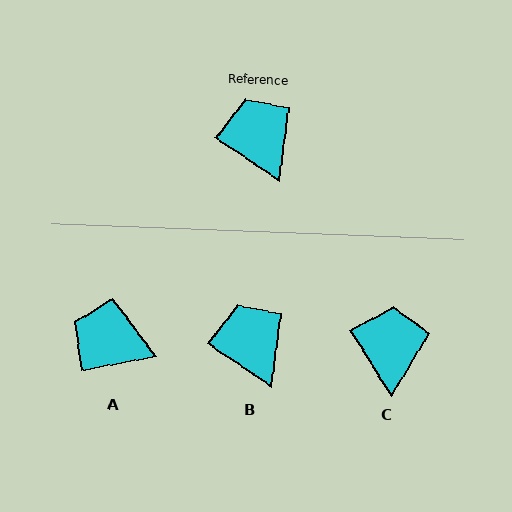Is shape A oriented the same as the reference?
No, it is off by about 44 degrees.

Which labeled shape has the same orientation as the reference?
B.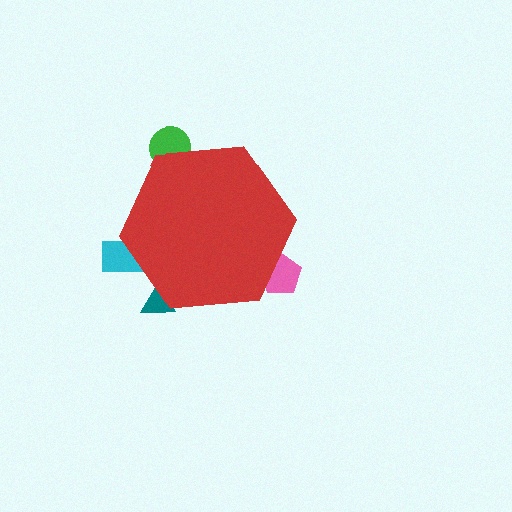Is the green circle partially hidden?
Yes, the green circle is partially hidden behind the red hexagon.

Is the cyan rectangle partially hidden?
Yes, the cyan rectangle is partially hidden behind the red hexagon.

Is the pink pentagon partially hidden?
Yes, the pink pentagon is partially hidden behind the red hexagon.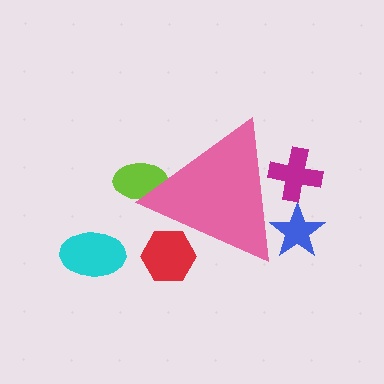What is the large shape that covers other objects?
A pink triangle.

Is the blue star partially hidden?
Yes, the blue star is partially hidden behind the pink triangle.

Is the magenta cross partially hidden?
Yes, the magenta cross is partially hidden behind the pink triangle.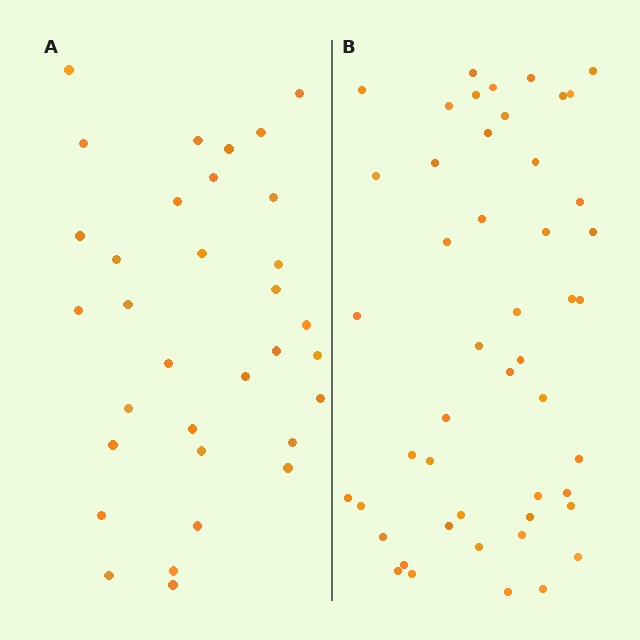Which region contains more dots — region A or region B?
Region B (the right region) has more dots.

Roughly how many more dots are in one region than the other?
Region B has approximately 15 more dots than region A.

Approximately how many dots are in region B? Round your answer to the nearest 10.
About 50 dots. (The exact count is 48, which rounds to 50.)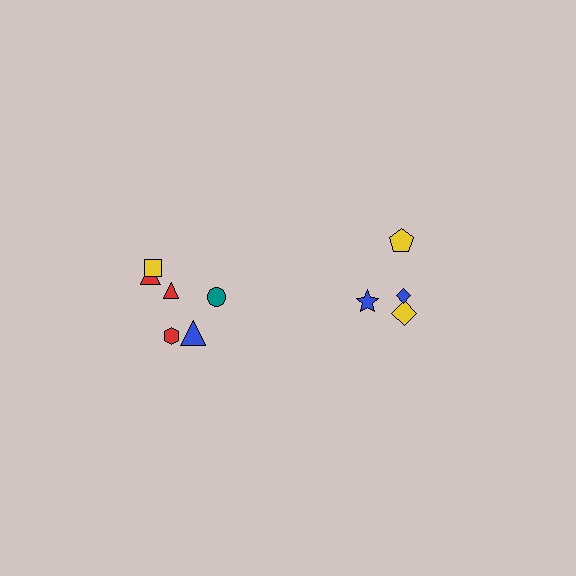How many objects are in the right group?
There are 4 objects.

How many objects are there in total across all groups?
There are 10 objects.